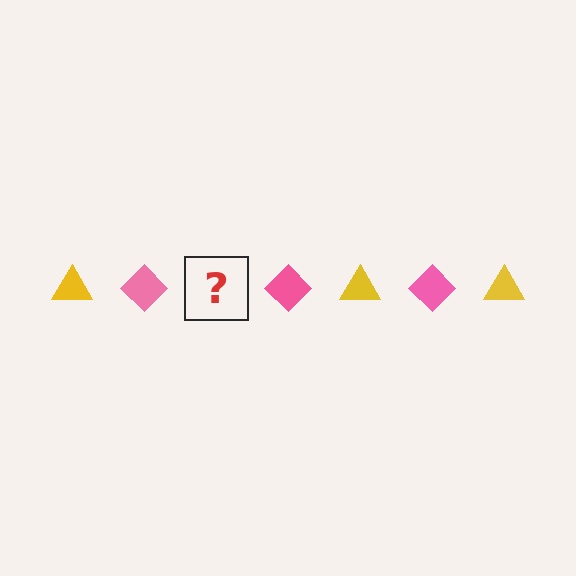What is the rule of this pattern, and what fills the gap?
The rule is that the pattern alternates between yellow triangle and pink diamond. The gap should be filled with a yellow triangle.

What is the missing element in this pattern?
The missing element is a yellow triangle.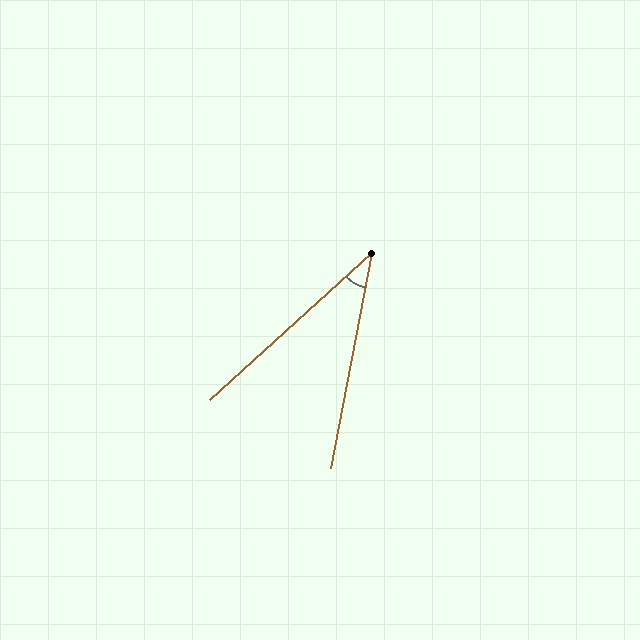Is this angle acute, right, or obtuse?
It is acute.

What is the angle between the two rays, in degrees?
Approximately 37 degrees.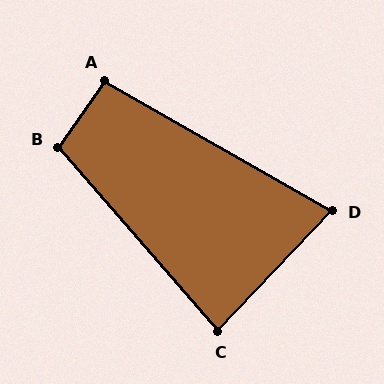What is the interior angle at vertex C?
Approximately 84 degrees (acute).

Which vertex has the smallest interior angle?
D, at approximately 76 degrees.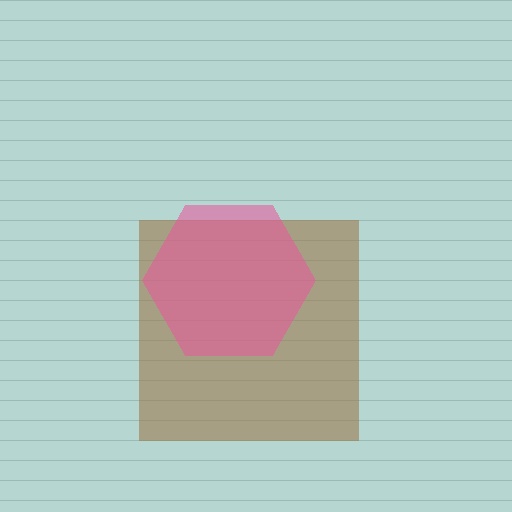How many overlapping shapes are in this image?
There are 2 overlapping shapes in the image.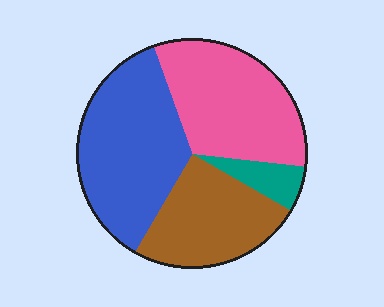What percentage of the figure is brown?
Brown covers 25% of the figure.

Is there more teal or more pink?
Pink.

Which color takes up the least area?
Teal, at roughly 5%.